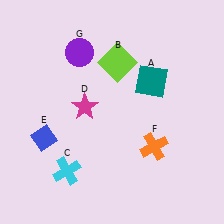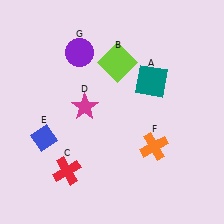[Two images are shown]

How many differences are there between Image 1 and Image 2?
There is 1 difference between the two images.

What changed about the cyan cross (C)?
In Image 1, C is cyan. In Image 2, it changed to red.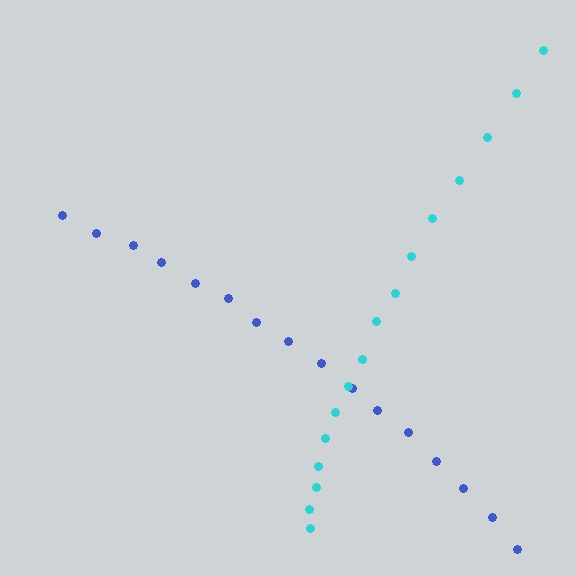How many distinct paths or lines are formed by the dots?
There are 2 distinct paths.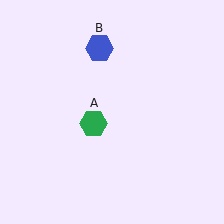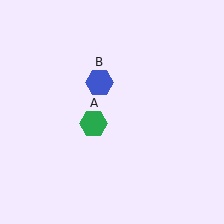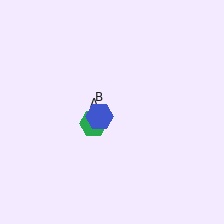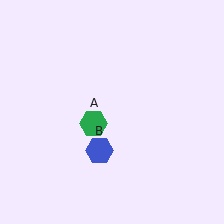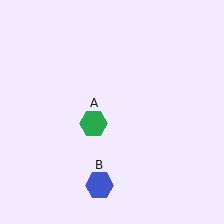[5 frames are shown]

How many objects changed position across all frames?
1 object changed position: blue hexagon (object B).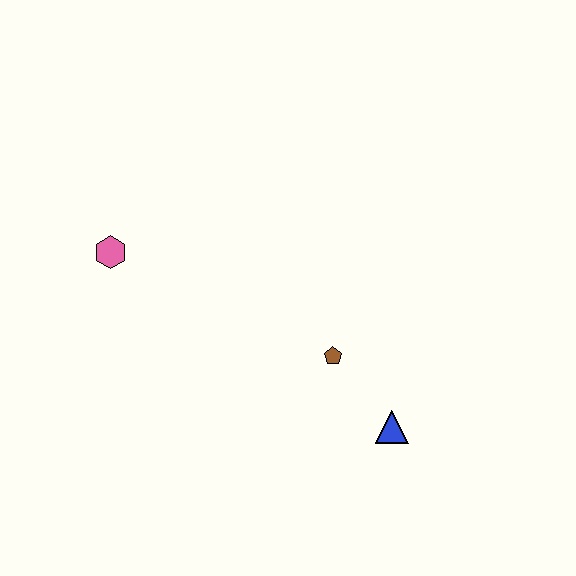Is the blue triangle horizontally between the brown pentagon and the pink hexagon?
No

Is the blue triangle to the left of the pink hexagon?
No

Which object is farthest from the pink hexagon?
The blue triangle is farthest from the pink hexagon.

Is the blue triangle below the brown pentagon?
Yes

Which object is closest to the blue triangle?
The brown pentagon is closest to the blue triangle.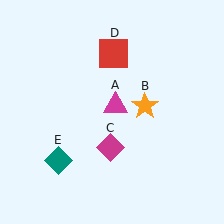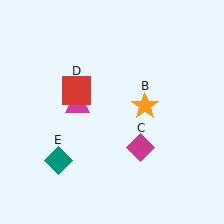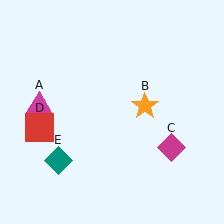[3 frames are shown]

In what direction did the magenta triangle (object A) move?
The magenta triangle (object A) moved left.